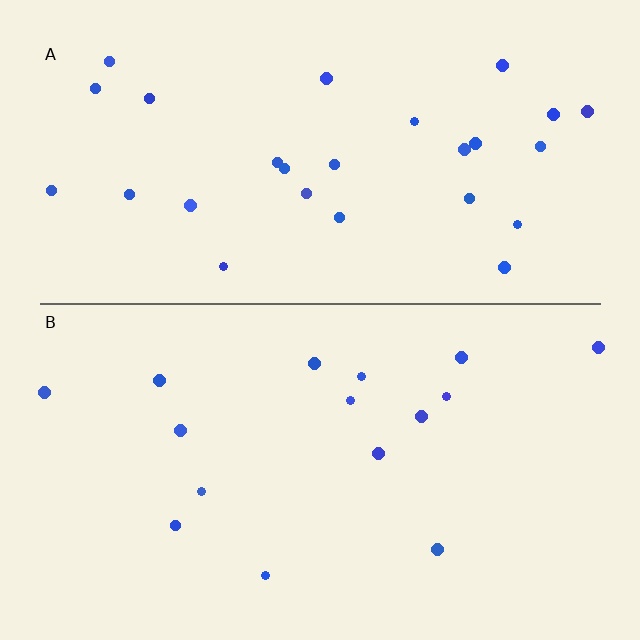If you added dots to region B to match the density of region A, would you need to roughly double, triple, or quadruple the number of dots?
Approximately double.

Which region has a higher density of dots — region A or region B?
A (the top).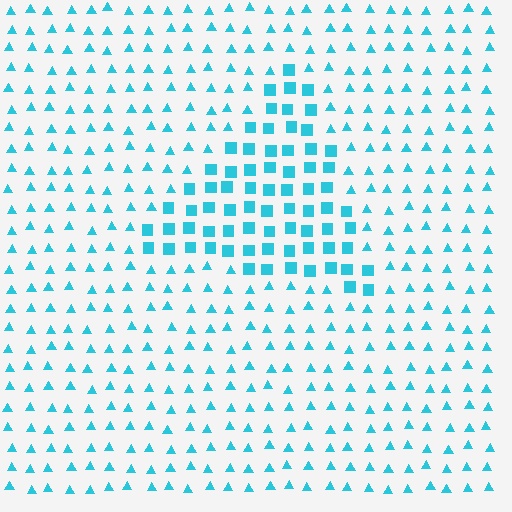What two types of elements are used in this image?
The image uses squares inside the triangle region and triangles outside it.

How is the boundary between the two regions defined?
The boundary is defined by a change in element shape: squares inside vs. triangles outside. All elements share the same color and spacing.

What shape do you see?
I see a triangle.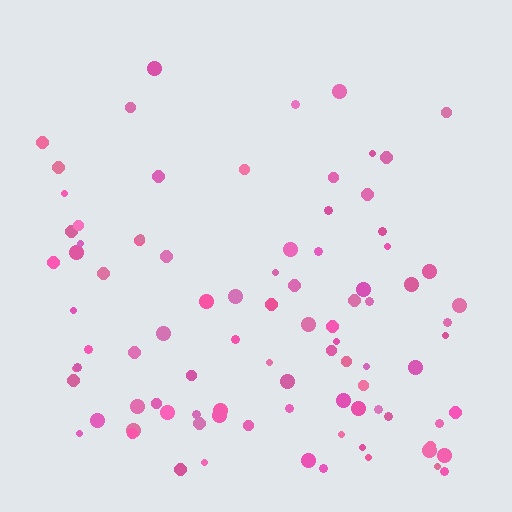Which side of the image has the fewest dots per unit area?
The top.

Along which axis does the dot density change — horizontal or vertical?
Vertical.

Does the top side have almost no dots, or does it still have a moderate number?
Still a moderate number, just noticeably fewer than the bottom.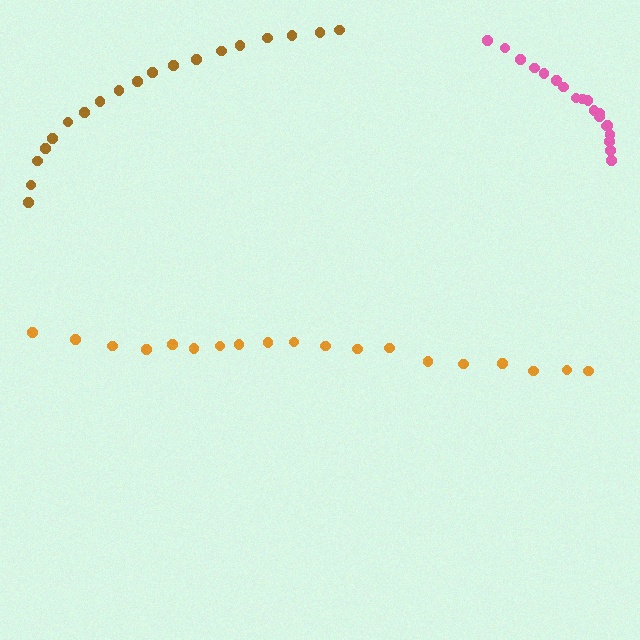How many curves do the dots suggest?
There are 3 distinct paths.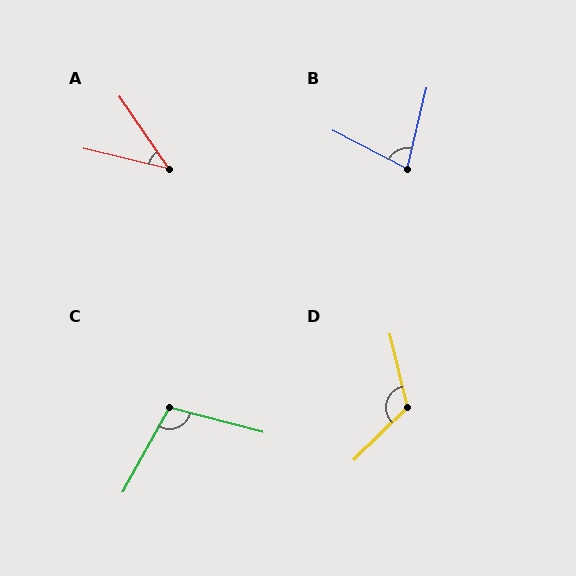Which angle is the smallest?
A, at approximately 42 degrees.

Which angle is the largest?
D, at approximately 121 degrees.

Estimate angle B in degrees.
Approximately 76 degrees.